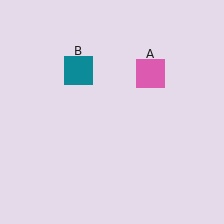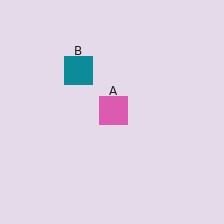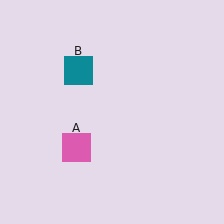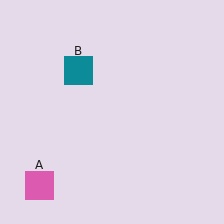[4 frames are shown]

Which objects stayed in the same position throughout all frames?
Teal square (object B) remained stationary.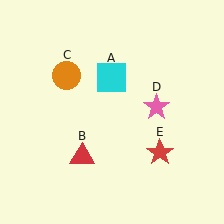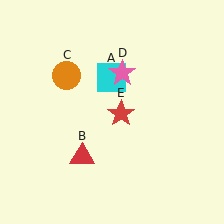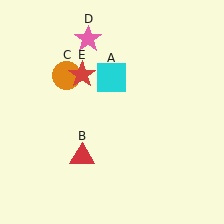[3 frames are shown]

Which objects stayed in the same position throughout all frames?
Cyan square (object A) and red triangle (object B) and orange circle (object C) remained stationary.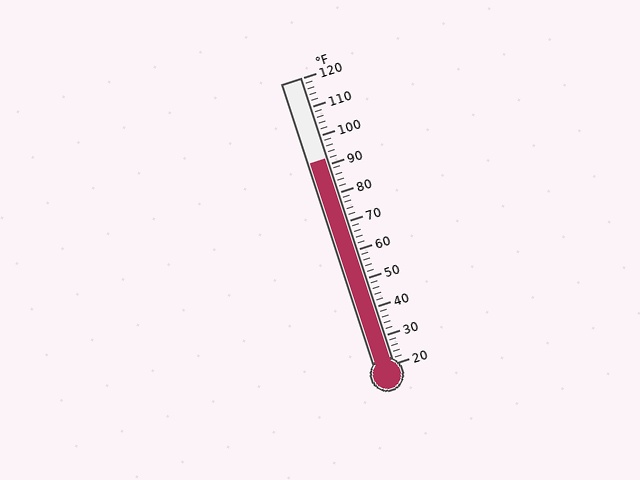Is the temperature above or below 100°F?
The temperature is below 100°F.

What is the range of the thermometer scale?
The thermometer scale ranges from 20°F to 120°F.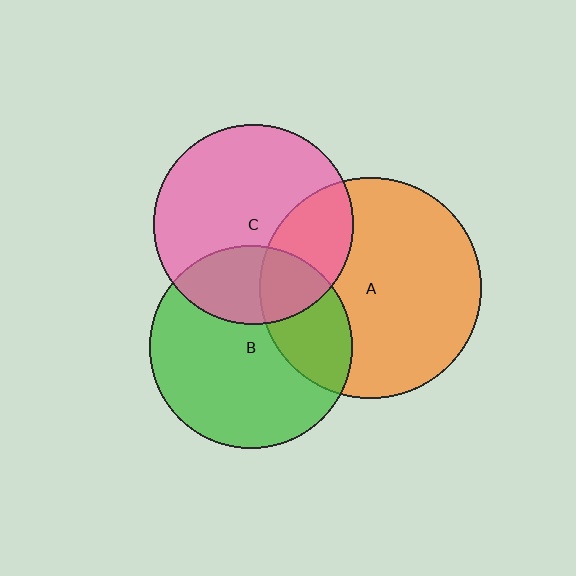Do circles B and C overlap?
Yes.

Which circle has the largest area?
Circle A (orange).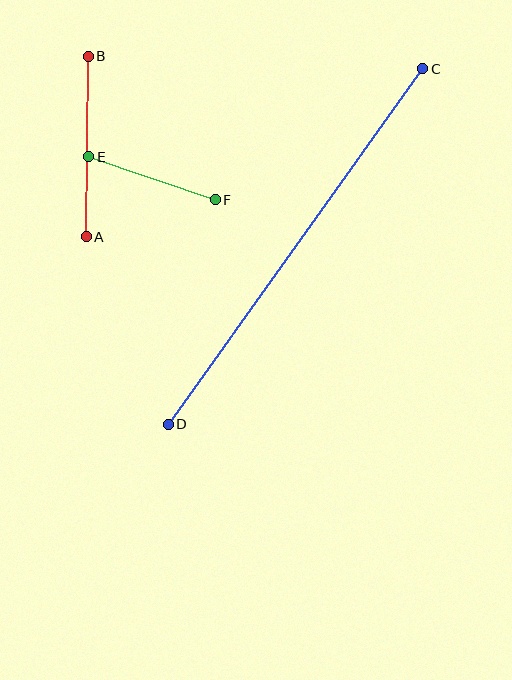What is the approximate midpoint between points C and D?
The midpoint is at approximately (295, 246) pixels.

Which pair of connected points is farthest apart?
Points C and D are farthest apart.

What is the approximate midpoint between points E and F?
The midpoint is at approximately (152, 178) pixels.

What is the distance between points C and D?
The distance is approximately 437 pixels.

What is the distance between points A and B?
The distance is approximately 181 pixels.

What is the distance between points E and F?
The distance is approximately 134 pixels.